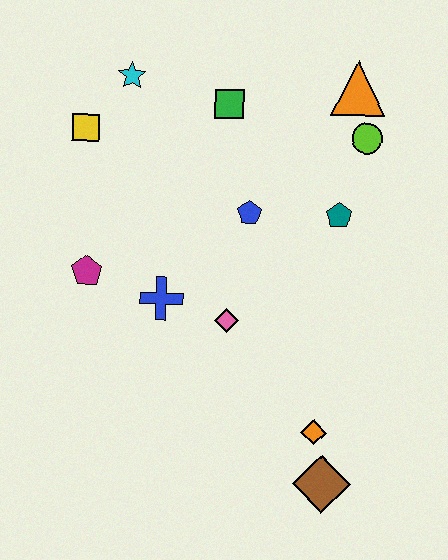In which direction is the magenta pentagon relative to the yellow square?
The magenta pentagon is below the yellow square.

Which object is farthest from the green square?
The brown diamond is farthest from the green square.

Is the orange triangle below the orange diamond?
No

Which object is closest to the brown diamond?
The orange diamond is closest to the brown diamond.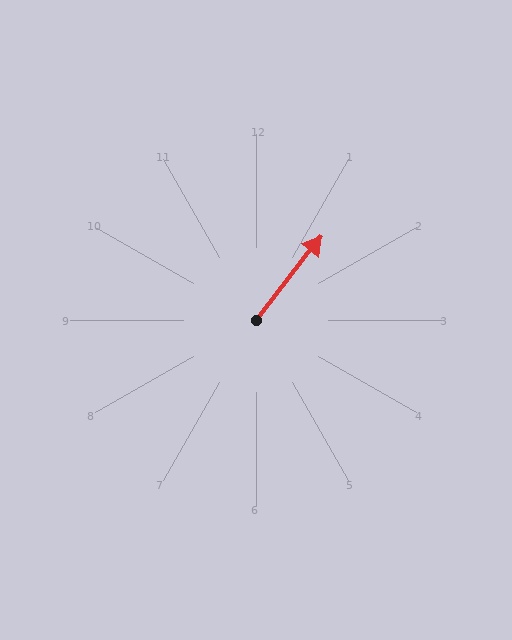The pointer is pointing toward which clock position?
Roughly 1 o'clock.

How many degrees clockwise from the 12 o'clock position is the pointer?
Approximately 38 degrees.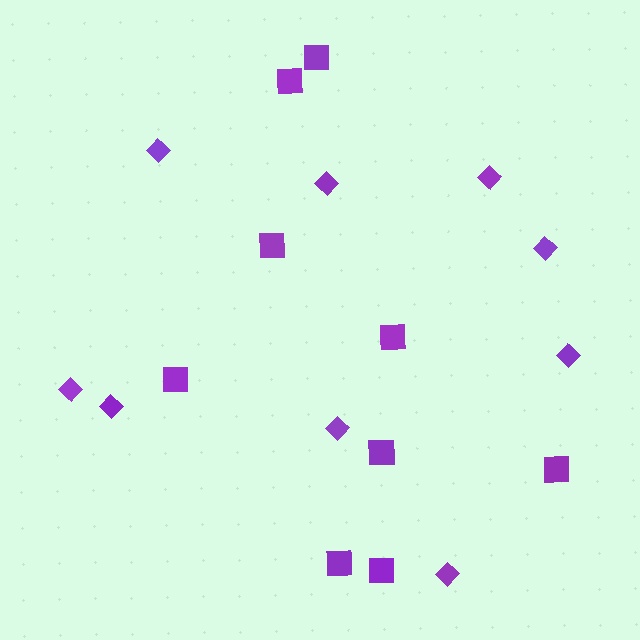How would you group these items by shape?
There are 2 groups: one group of squares (9) and one group of diamonds (9).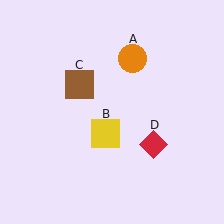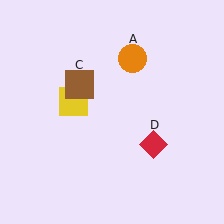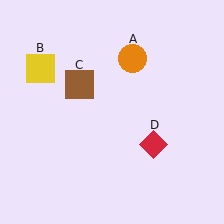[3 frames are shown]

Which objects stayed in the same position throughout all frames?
Orange circle (object A) and brown square (object C) and red diamond (object D) remained stationary.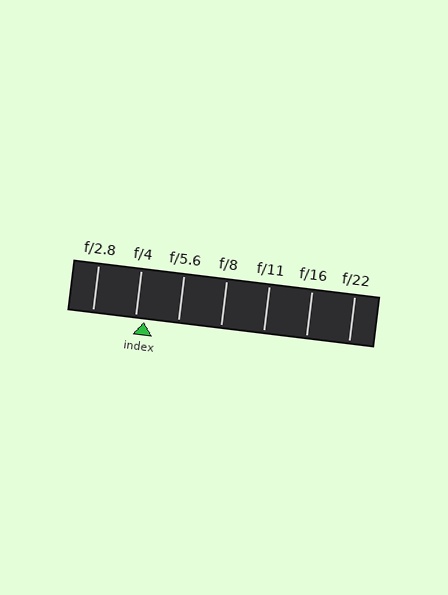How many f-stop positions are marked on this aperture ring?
There are 7 f-stop positions marked.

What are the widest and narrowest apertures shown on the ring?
The widest aperture shown is f/2.8 and the narrowest is f/22.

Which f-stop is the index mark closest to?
The index mark is closest to f/4.